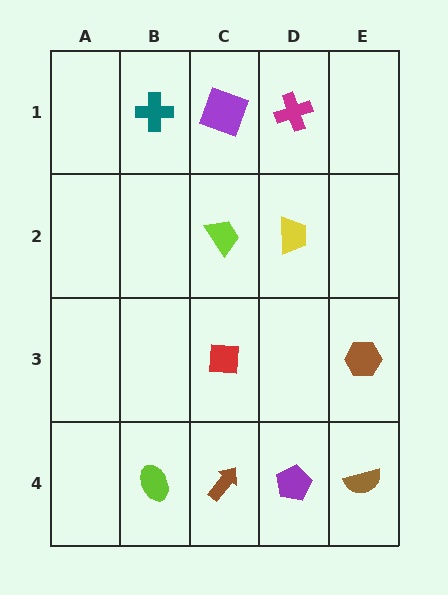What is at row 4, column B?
A lime ellipse.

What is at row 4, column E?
A brown semicircle.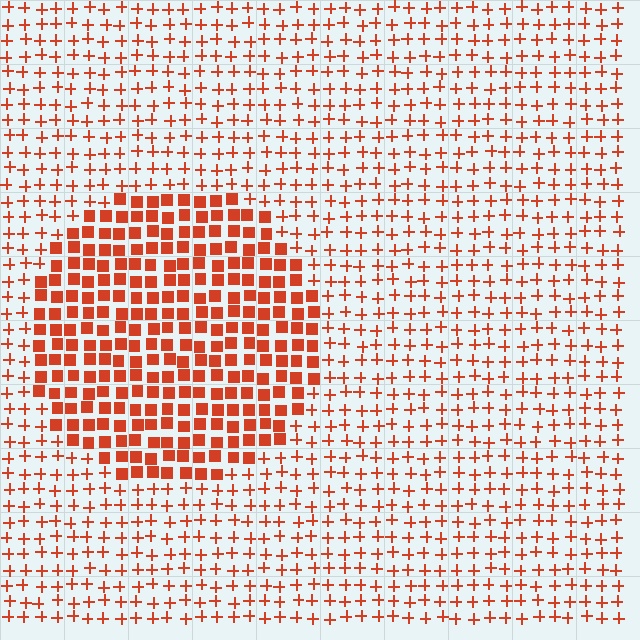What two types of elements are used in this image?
The image uses squares inside the circle region and plus signs outside it.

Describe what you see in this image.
The image is filled with small red elements arranged in a uniform grid. A circle-shaped region contains squares, while the surrounding area contains plus signs. The boundary is defined purely by the change in element shape.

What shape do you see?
I see a circle.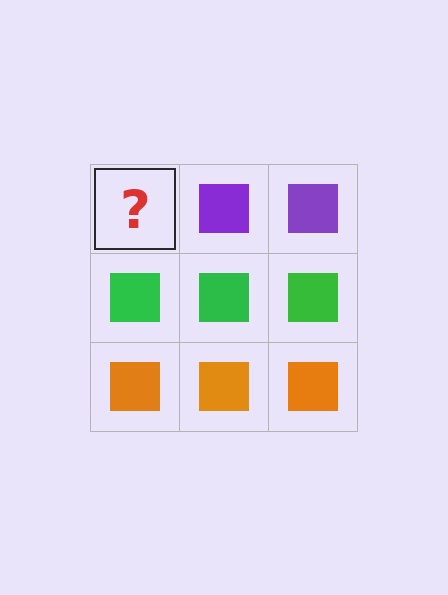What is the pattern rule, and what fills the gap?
The rule is that each row has a consistent color. The gap should be filled with a purple square.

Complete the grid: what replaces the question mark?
The question mark should be replaced with a purple square.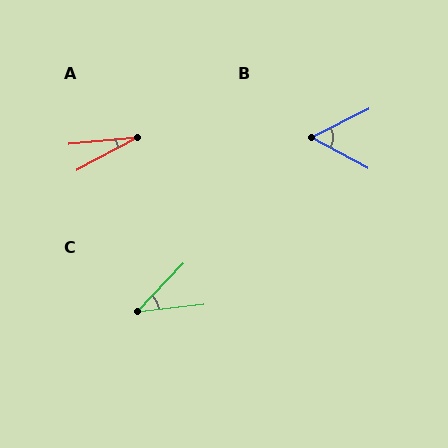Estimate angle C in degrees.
Approximately 40 degrees.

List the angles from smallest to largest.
A (23°), C (40°), B (54°).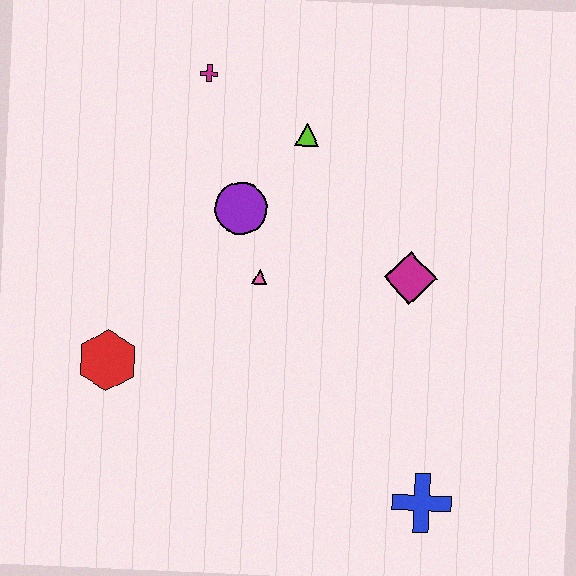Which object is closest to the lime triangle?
The purple circle is closest to the lime triangle.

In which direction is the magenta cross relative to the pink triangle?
The magenta cross is above the pink triangle.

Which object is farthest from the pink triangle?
The blue cross is farthest from the pink triangle.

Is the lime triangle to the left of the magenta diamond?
Yes